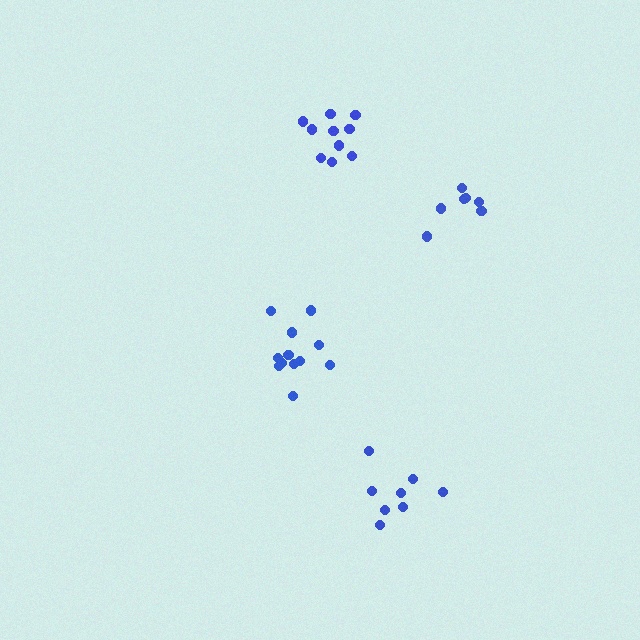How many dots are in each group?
Group 1: 12 dots, Group 2: 8 dots, Group 3: 7 dots, Group 4: 10 dots (37 total).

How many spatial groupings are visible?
There are 4 spatial groupings.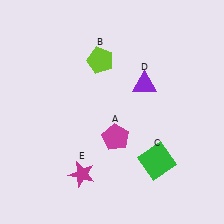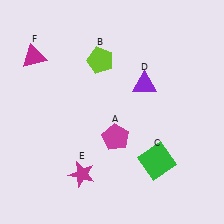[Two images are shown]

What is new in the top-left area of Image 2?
A magenta triangle (F) was added in the top-left area of Image 2.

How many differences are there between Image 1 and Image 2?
There is 1 difference between the two images.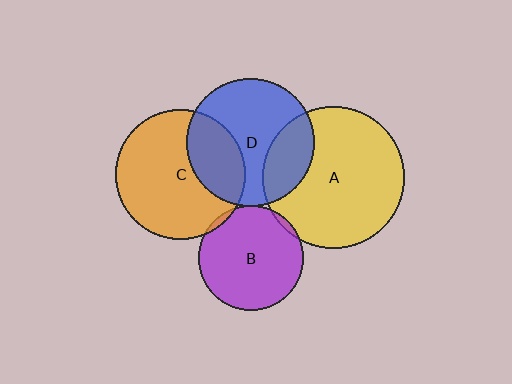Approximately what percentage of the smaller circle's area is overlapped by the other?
Approximately 30%.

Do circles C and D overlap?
Yes.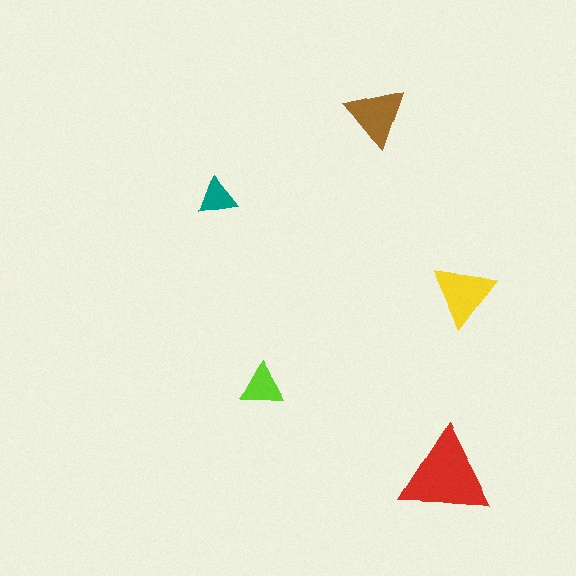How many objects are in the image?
There are 5 objects in the image.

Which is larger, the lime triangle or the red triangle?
The red one.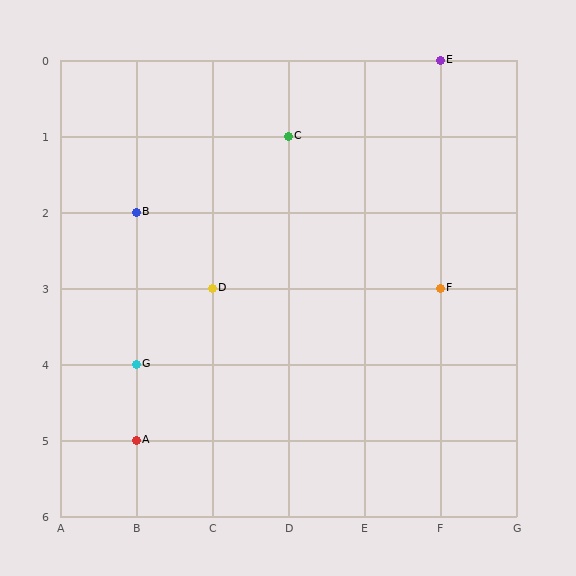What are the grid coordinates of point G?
Point G is at grid coordinates (B, 4).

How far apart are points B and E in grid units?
Points B and E are 4 columns and 2 rows apart (about 4.5 grid units diagonally).